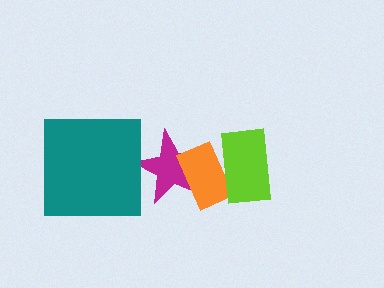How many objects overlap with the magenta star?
1 object overlaps with the magenta star.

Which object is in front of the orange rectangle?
The lime rectangle is in front of the orange rectangle.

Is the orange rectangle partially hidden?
Yes, it is partially covered by another shape.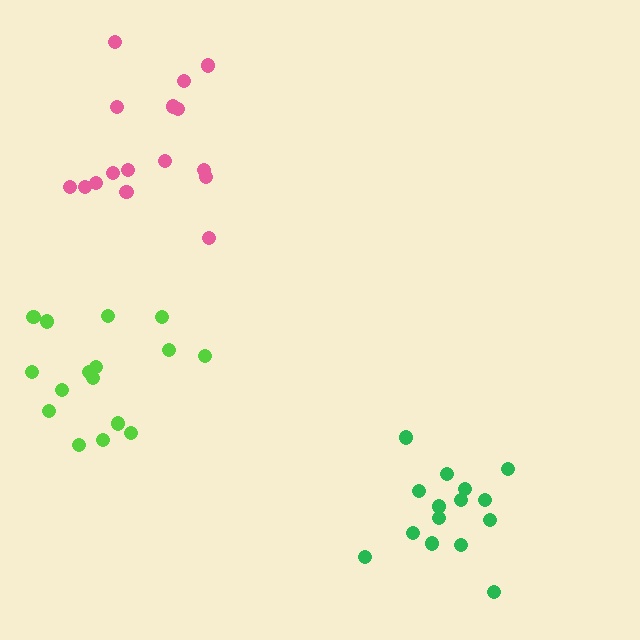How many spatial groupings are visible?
There are 3 spatial groupings.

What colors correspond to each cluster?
The clusters are colored: pink, green, lime.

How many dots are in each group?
Group 1: 16 dots, Group 2: 16 dots, Group 3: 16 dots (48 total).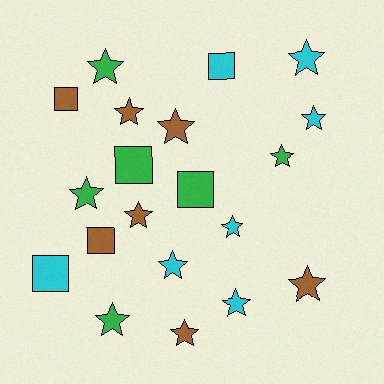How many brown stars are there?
There are 5 brown stars.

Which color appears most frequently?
Brown, with 7 objects.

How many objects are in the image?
There are 20 objects.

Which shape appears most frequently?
Star, with 14 objects.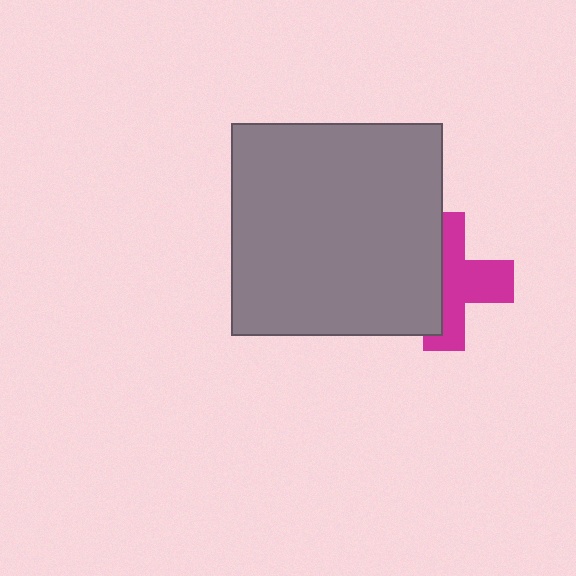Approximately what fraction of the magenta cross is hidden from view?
Roughly 46% of the magenta cross is hidden behind the gray square.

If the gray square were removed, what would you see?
You would see the complete magenta cross.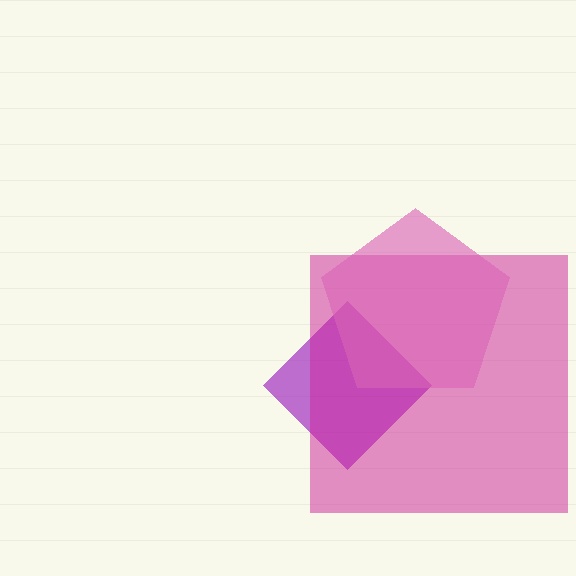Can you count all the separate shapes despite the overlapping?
Yes, there are 3 separate shapes.